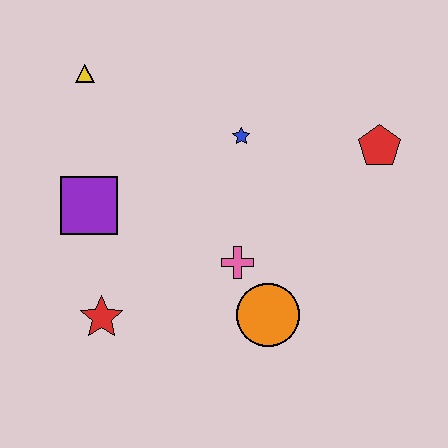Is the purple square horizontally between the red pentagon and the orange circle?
No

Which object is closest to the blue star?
The pink cross is closest to the blue star.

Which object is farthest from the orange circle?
The yellow triangle is farthest from the orange circle.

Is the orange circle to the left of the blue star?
No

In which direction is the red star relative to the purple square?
The red star is below the purple square.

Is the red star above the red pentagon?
No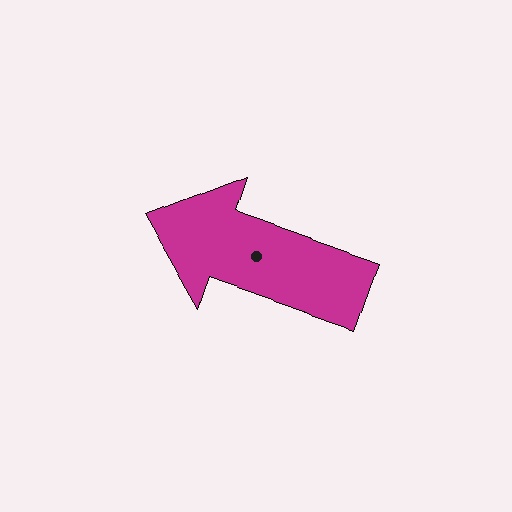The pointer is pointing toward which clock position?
Roughly 10 o'clock.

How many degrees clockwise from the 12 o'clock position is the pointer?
Approximately 289 degrees.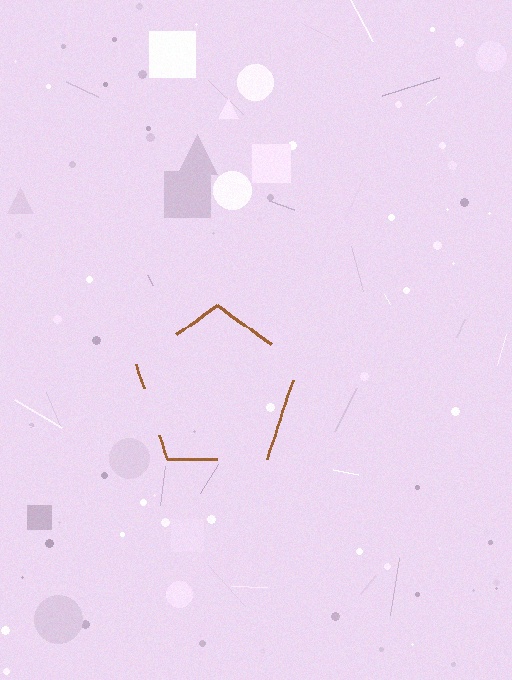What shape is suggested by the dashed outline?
The dashed outline suggests a pentagon.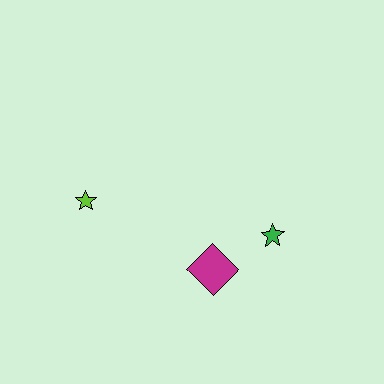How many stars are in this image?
There are 2 stars.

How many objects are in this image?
There are 3 objects.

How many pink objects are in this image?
There are no pink objects.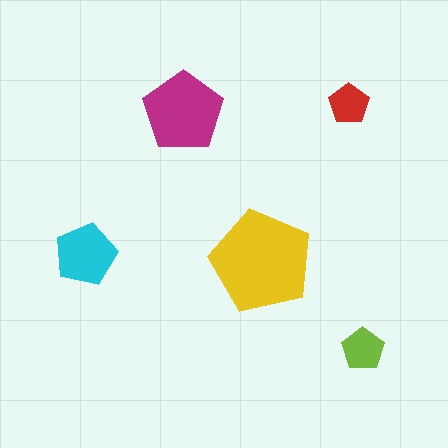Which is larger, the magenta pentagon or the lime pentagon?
The magenta one.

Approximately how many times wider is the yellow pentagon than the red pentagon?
About 2.5 times wider.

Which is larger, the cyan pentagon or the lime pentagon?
The cyan one.